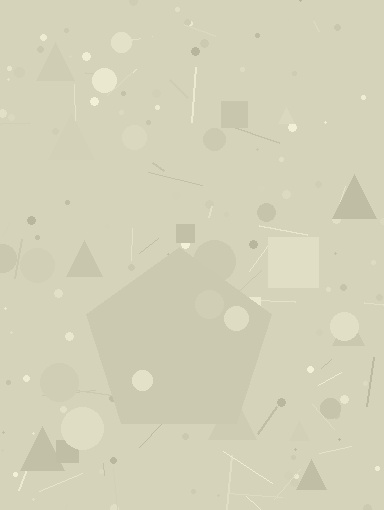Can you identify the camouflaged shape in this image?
The camouflaged shape is a pentagon.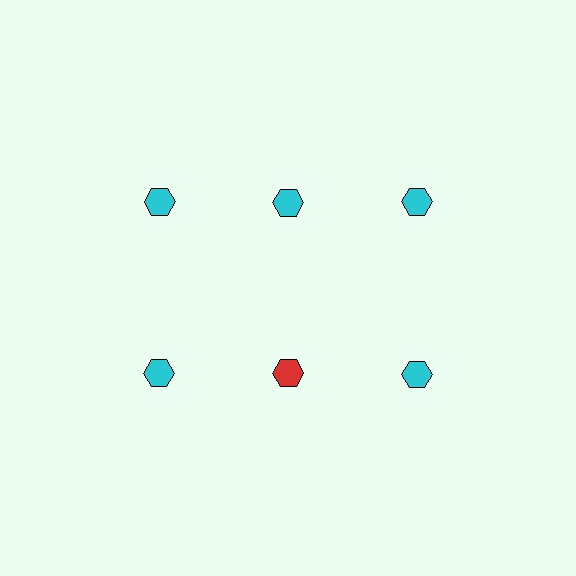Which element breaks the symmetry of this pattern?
The red hexagon in the second row, second from left column breaks the symmetry. All other shapes are cyan hexagons.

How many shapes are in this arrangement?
There are 6 shapes arranged in a grid pattern.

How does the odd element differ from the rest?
It has a different color: red instead of cyan.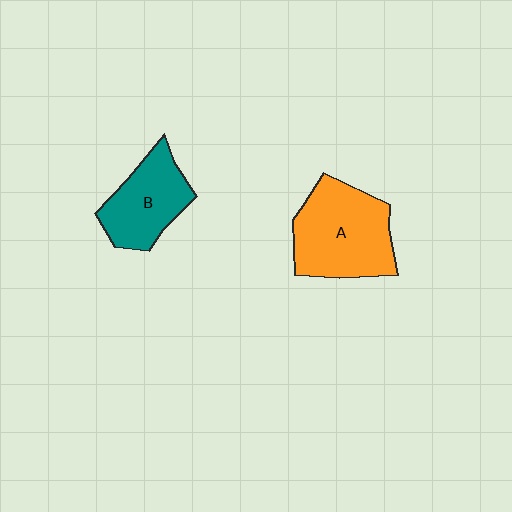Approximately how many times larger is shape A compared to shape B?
Approximately 1.4 times.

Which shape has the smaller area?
Shape B (teal).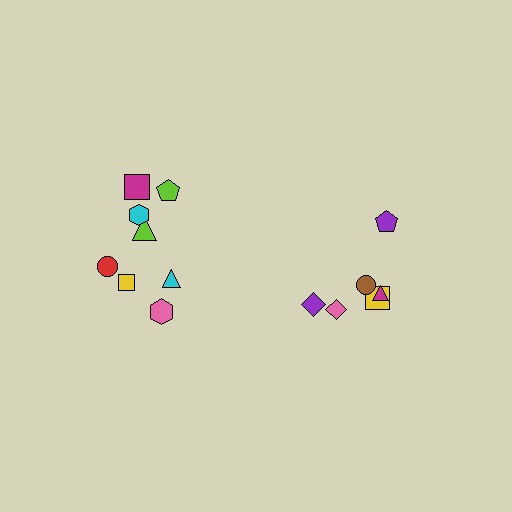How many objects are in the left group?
There are 8 objects.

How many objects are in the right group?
There are 6 objects.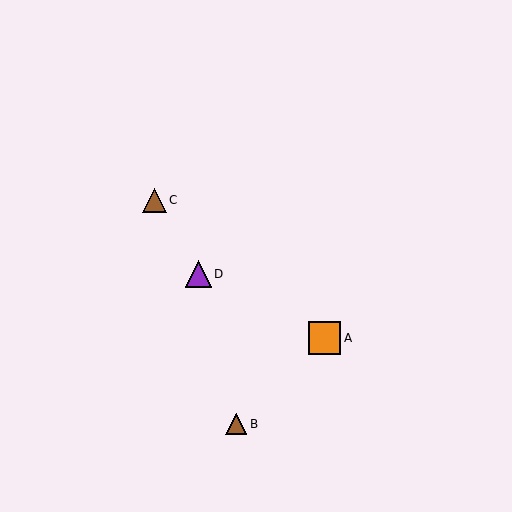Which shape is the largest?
The orange square (labeled A) is the largest.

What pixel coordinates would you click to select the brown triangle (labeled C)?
Click at (154, 200) to select the brown triangle C.